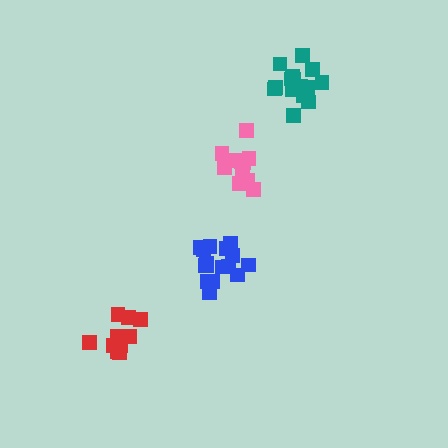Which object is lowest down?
The red cluster is bottommost.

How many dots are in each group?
Group 1: 16 dots, Group 2: 16 dots, Group 3: 13 dots, Group 4: 12 dots (57 total).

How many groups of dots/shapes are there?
There are 4 groups.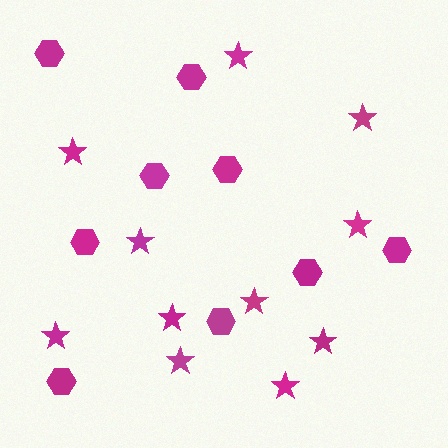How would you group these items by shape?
There are 2 groups: one group of stars (11) and one group of hexagons (9).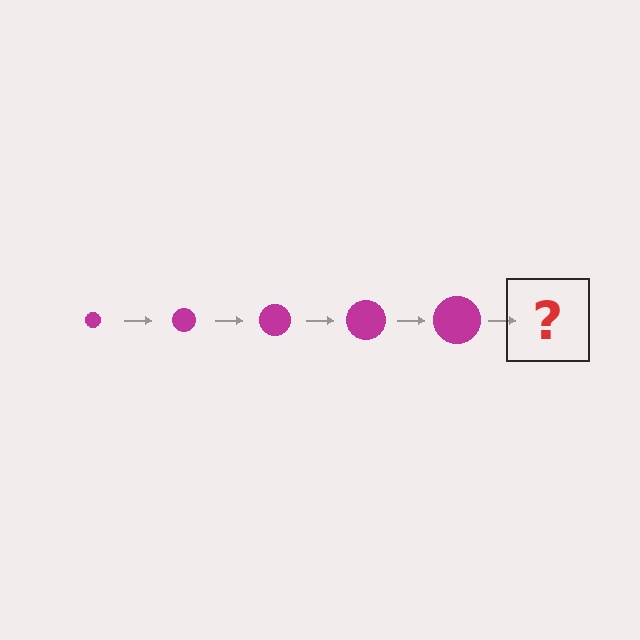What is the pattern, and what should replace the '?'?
The pattern is that the circle gets progressively larger each step. The '?' should be a magenta circle, larger than the previous one.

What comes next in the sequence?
The next element should be a magenta circle, larger than the previous one.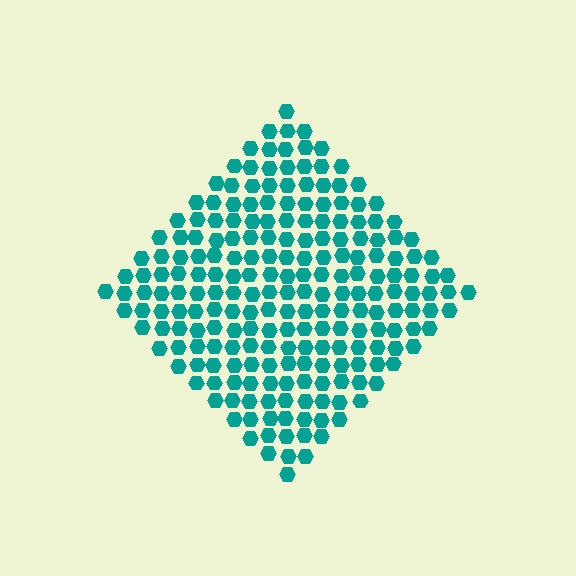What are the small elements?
The small elements are hexagons.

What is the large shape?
The large shape is a diamond.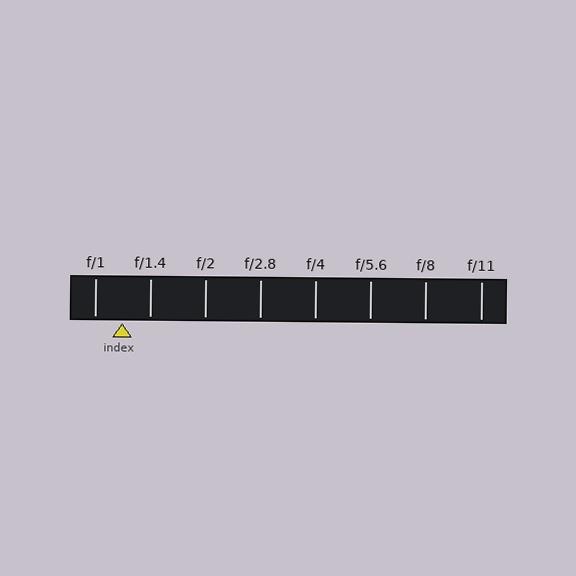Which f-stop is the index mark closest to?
The index mark is closest to f/1.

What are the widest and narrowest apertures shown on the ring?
The widest aperture shown is f/1 and the narrowest is f/11.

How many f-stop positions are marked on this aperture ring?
There are 8 f-stop positions marked.